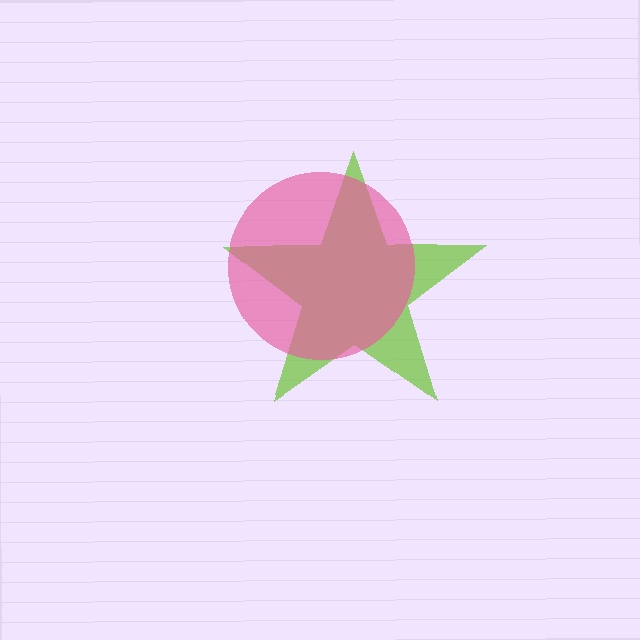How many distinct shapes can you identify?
There are 2 distinct shapes: a lime star, a pink circle.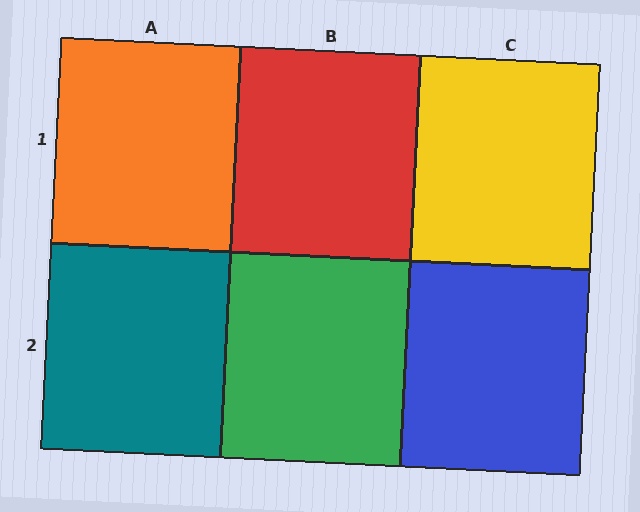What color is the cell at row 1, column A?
Orange.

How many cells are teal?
1 cell is teal.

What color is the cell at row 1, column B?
Red.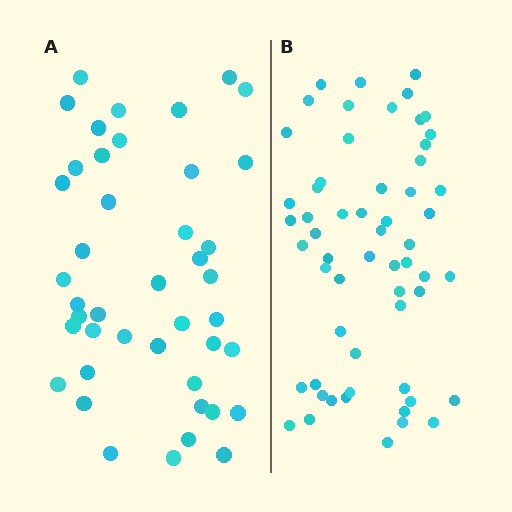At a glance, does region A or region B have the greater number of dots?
Region B (the right region) has more dots.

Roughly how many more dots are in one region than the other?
Region B has approximately 15 more dots than region A.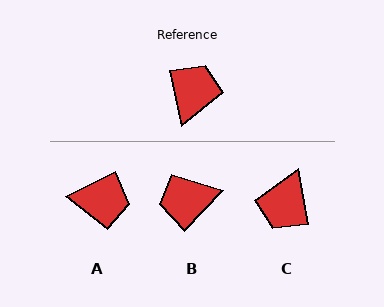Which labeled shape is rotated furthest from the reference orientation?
C, about 177 degrees away.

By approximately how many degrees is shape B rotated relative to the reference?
Approximately 124 degrees counter-clockwise.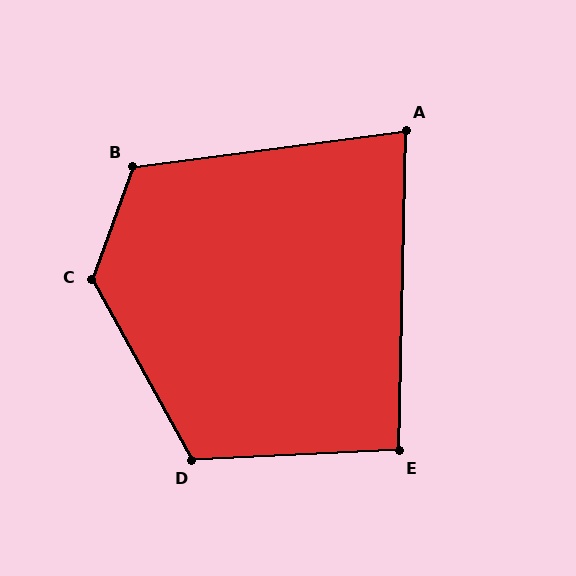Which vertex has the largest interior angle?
C, at approximately 131 degrees.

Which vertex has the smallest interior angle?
A, at approximately 81 degrees.